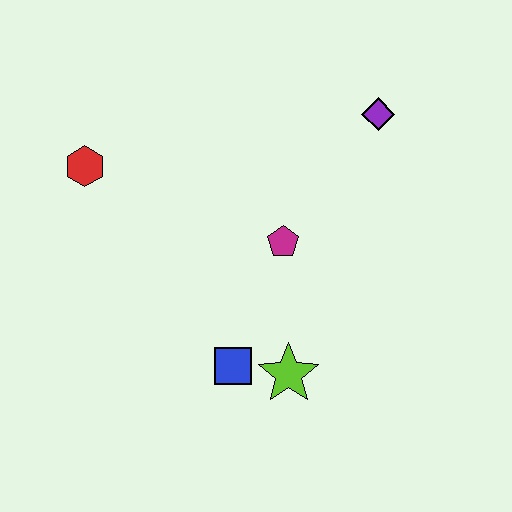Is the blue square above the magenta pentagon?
No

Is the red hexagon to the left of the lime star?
Yes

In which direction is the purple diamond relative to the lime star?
The purple diamond is above the lime star.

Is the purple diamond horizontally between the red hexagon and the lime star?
No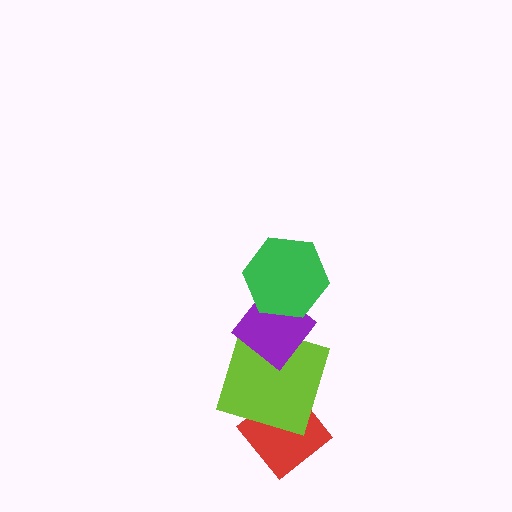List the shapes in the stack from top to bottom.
From top to bottom: the green hexagon, the purple diamond, the lime square, the red diamond.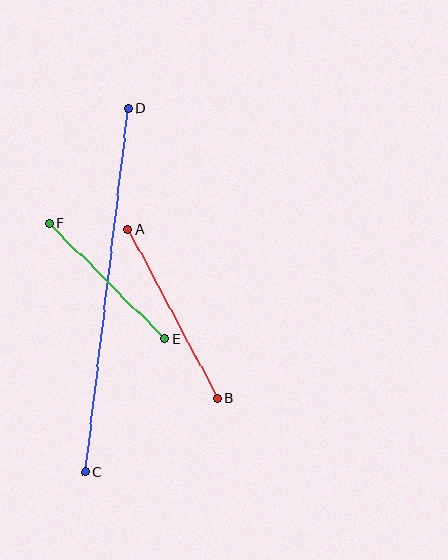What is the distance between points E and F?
The distance is approximately 163 pixels.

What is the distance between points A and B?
The distance is approximately 191 pixels.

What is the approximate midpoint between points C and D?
The midpoint is at approximately (107, 290) pixels.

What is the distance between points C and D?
The distance is approximately 366 pixels.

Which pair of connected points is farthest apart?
Points C and D are farthest apart.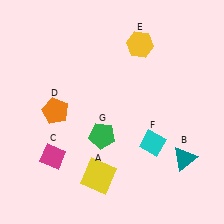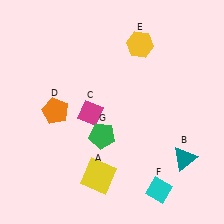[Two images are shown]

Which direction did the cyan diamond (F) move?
The cyan diamond (F) moved down.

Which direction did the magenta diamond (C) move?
The magenta diamond (C) moved up.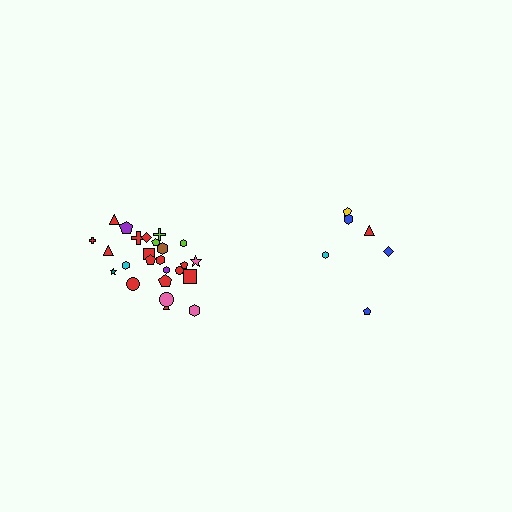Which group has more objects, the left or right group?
The left group.